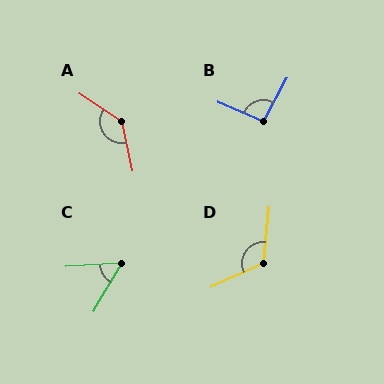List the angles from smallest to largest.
C (56°), B (96°), D (120°), A (135°).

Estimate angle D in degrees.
Approximately 120 degrees.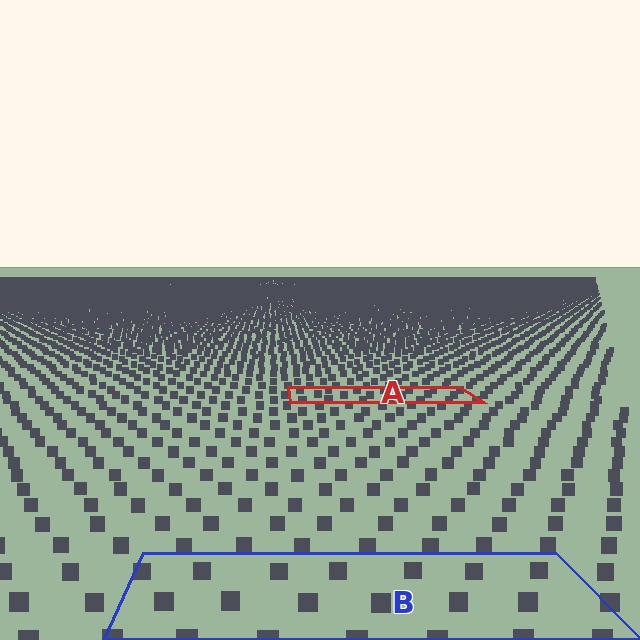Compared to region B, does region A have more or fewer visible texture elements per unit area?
Region A has more texture elements per unit area — they are packed more densely because it is farther away.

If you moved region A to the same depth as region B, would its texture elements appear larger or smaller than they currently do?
They would appear larger. At a closer depth, the same texture elements are projected at a bigger on-screen size.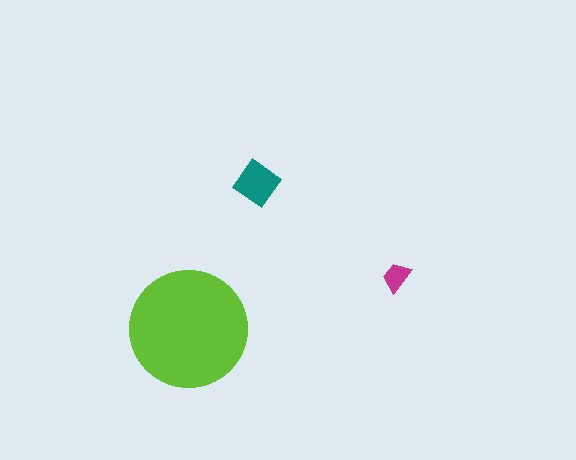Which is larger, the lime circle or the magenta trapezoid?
The lime circle.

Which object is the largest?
The lime circle.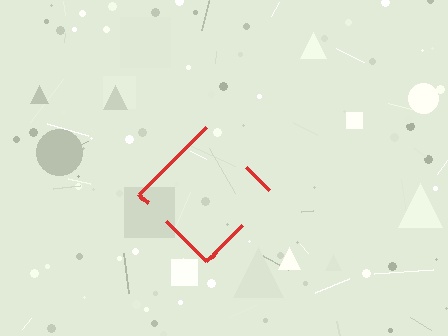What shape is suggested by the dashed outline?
The dashed outline suggests a diamond.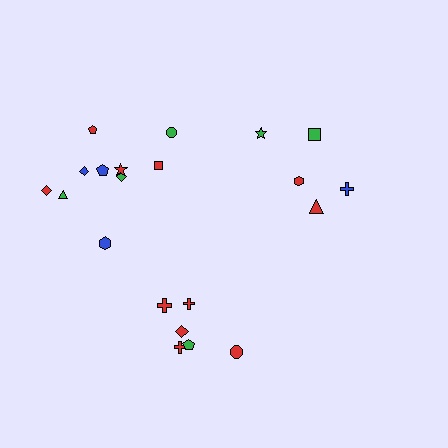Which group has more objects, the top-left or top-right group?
The top-left group.